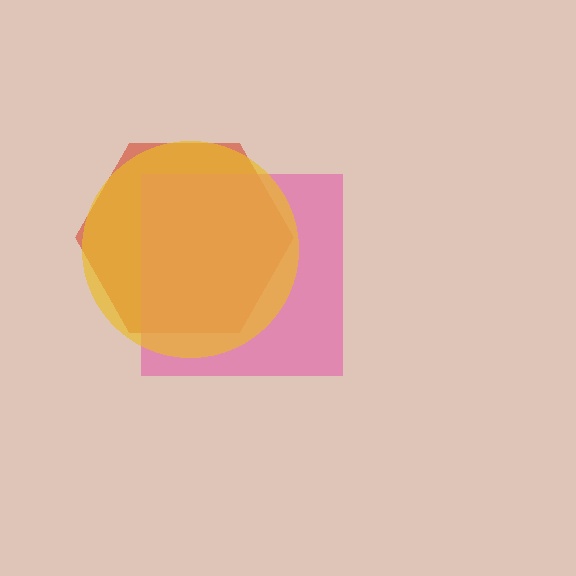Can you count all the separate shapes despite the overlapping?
Yes, there are 3 separate shapes.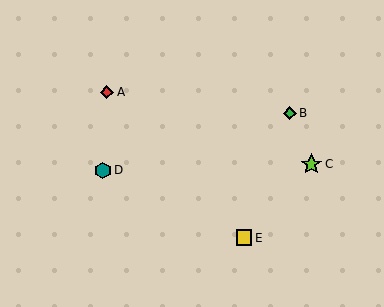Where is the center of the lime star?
The center of the lime star is at (311, 164).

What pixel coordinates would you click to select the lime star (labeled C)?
Click at (311, 164) to select the lime star C.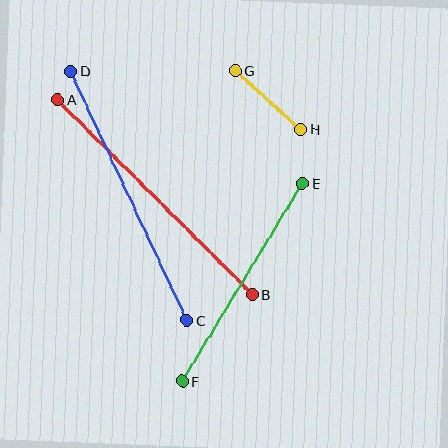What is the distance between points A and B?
The distance is approximately 275 pixels.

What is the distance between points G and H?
The distance is approximately 88 pixels.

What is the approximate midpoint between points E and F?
The midpoint is at approximately (242, 282) pixels.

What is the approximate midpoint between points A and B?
The midpoint is at approximately (155, 197) pixels.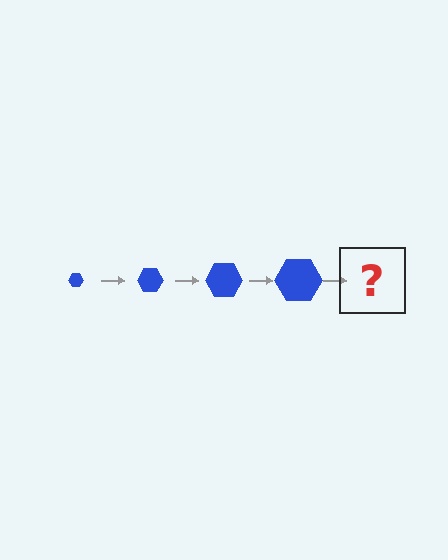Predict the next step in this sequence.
The next step is a blue hexagon, larger than the previous one.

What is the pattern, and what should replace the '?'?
The pattern is that the hexagon gets progressively larger each step. The '?' should be a blue hexagon, larger than the previous one.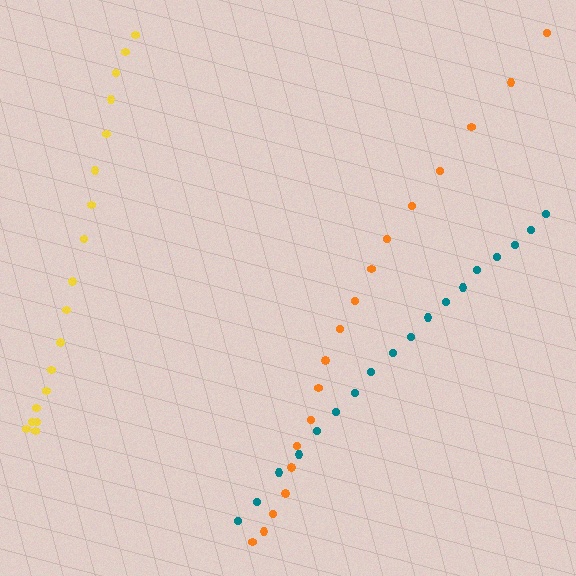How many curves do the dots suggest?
There are 3 distinct paths.